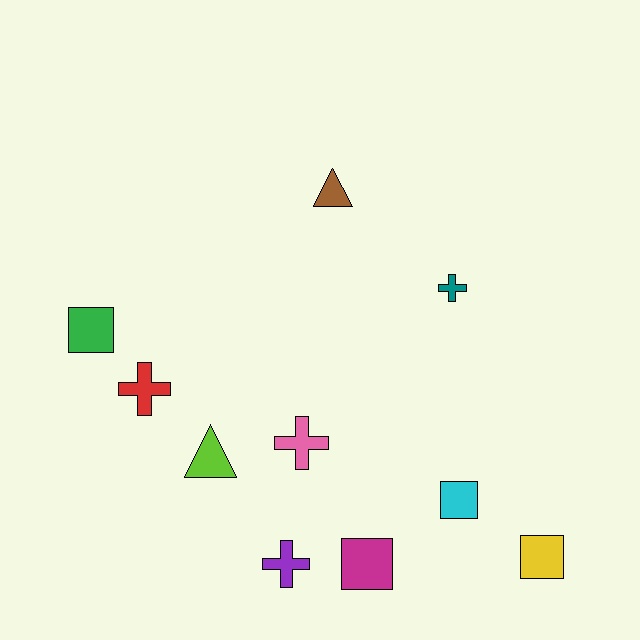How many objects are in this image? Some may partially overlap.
There are 10 objects.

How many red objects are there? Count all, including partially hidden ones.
There is 1 red object.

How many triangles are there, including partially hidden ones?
There are 2 triangles.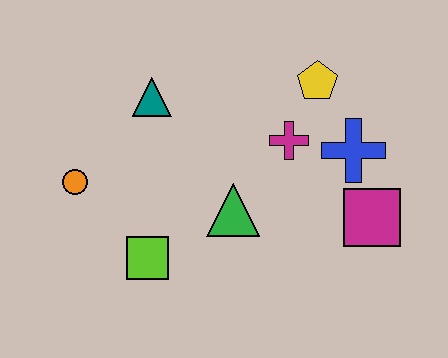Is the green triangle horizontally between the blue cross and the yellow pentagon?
No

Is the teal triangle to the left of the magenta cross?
Yes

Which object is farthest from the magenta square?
The orange circle is farthest from the magenta square.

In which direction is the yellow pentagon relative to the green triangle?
The yellow pentagon is above the green triangle.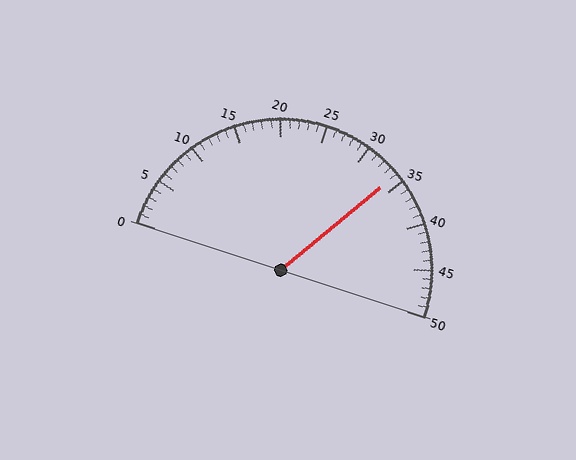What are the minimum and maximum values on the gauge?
The gauge ranges from 0 to 50.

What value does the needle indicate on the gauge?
The needle indicates approximately 34.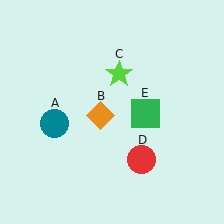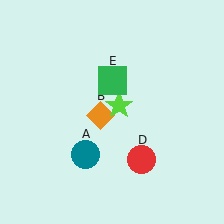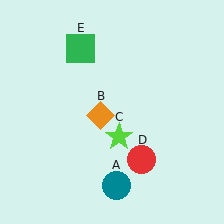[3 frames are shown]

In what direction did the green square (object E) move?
The green square (object E) moved up and to the left.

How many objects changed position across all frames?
3 objects changed position: teal circle (object A), lime star (object C), green square (object E).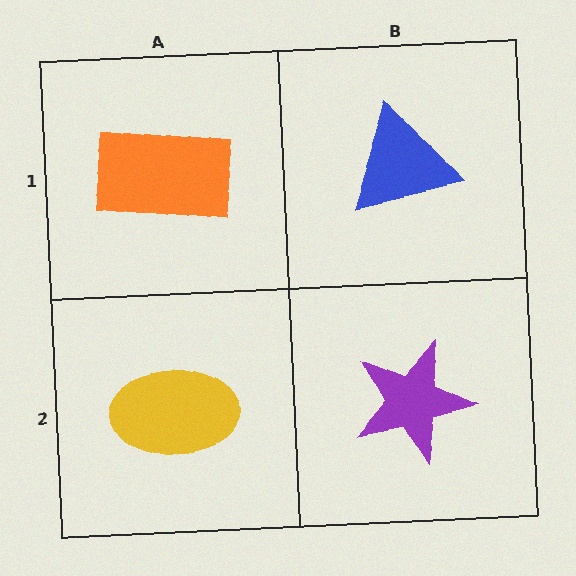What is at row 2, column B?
A purple star.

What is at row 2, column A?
A yellow ellipse.